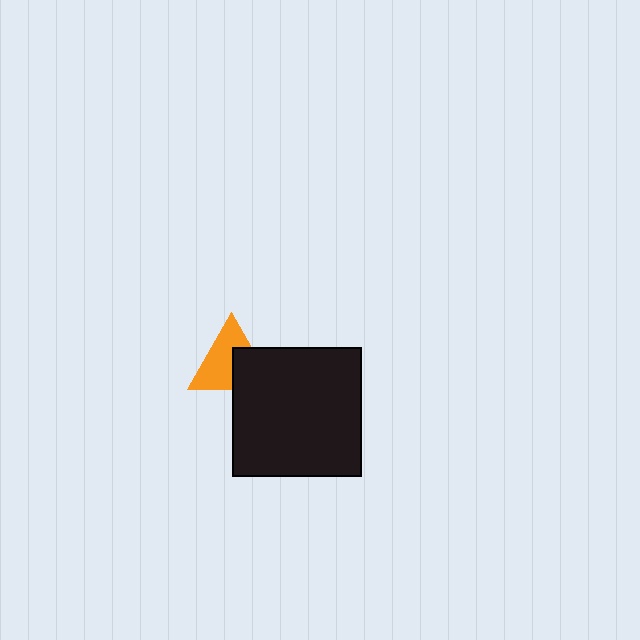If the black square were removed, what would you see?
You would see the complete orange triangle.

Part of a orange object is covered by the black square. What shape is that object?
It is a triangle.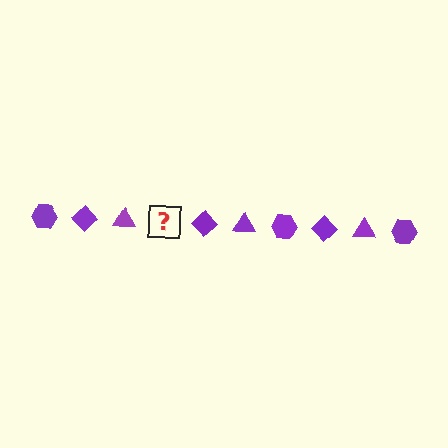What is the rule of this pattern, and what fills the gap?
The rule is that the pattern cycles through hexagon, diamond, triangle shapes in purple. The gap should be filled with a purple hexagon.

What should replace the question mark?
The question mark should be replaced with a purple hexagon.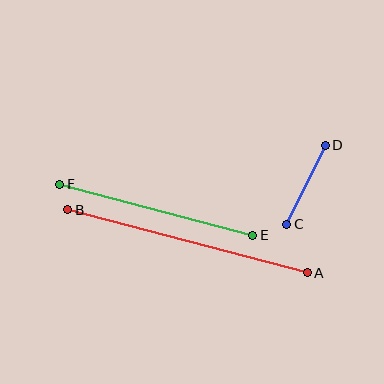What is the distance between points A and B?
The distance is approximately 248 pixels.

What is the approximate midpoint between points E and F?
The midpoint is at approximately (156, 210) pixels.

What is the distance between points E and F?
The distance is approximately 200 pixels.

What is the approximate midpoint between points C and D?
The midpoint is at approximately (306, 185) pixels.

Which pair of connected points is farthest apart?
Points A and B are farthest apart.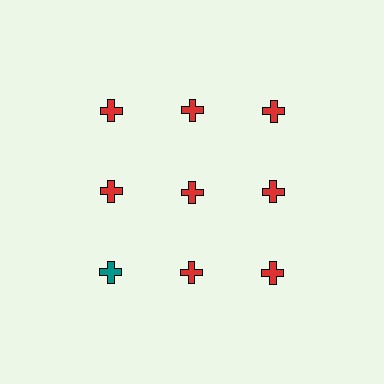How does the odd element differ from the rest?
It has a different color: teal instead of red.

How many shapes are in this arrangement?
There are 9 shapes arranged in a grid pattern.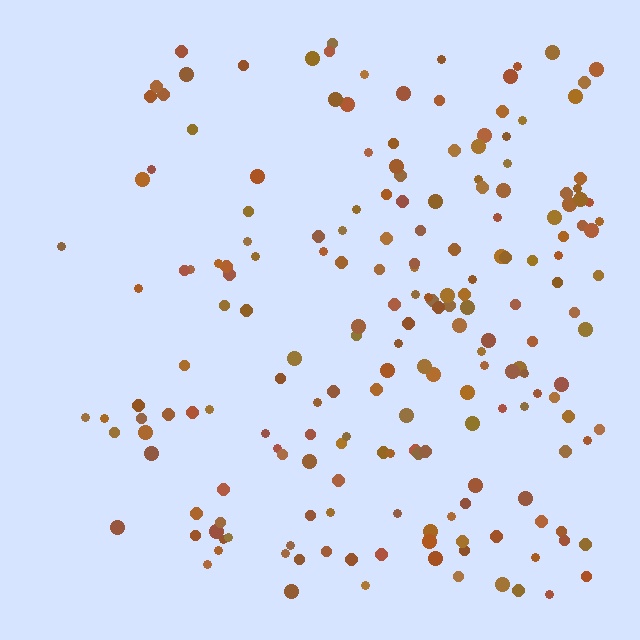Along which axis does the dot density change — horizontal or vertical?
Horizontal.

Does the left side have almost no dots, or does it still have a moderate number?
Still a moderate number, just noticeably fewer than the right.